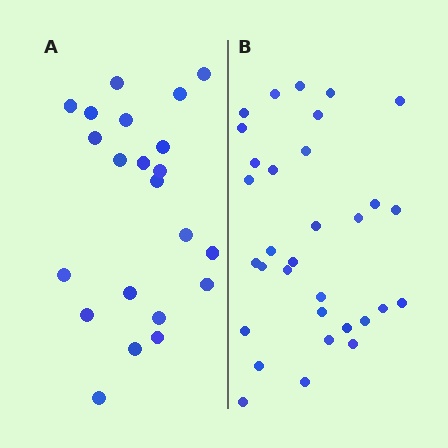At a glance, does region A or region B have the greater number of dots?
Region B (the right region) has more dots.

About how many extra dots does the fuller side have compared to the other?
Region B has roughly 10 or so more dots than region A.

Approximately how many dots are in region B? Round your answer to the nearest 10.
About 30 dots. (The exact count is 32, which rounds to 30.)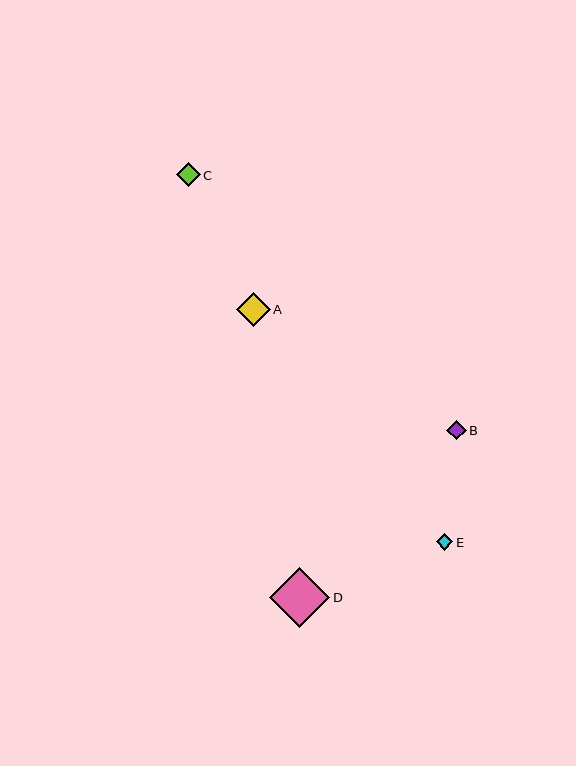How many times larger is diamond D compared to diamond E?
Diamond D is approximately 3.7 times the size of diamond E.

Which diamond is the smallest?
Diamond E is the smallest with a size of approximately 16 pixels.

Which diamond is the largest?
Diamond D is the largest with a size of approximately 60 pixels.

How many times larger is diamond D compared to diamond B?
Diamond D is approximately 3.1 times the size of diamond B.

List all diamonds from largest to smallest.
From largest to smallest: D, A, C, B, E.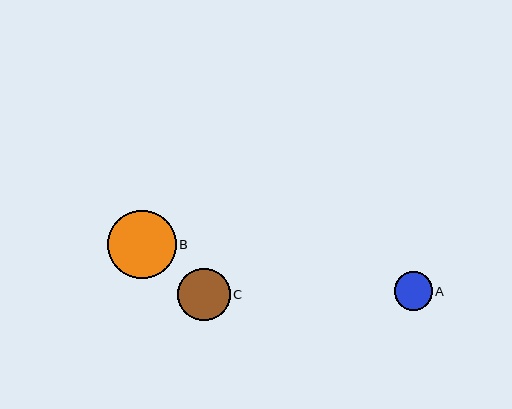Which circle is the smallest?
Circle A is the smallest with a size of approximately 38 pixels.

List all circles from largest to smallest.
From largest to smallest: B, C, A.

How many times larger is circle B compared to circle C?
Circle B is approximately 1.3 times the size of circle C.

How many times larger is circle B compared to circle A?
Circle B is approximately 1.8 times the size of circle A.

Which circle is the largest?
Circle B is the largest with a size of approximately 68 pixels.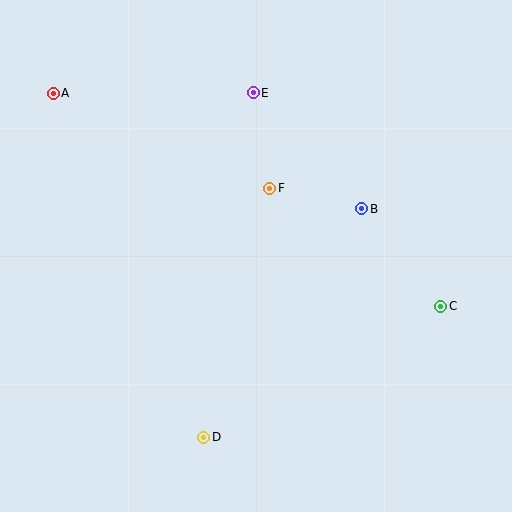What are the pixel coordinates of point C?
Point C is at (441, 306).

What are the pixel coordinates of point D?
Point D is at (204, 437).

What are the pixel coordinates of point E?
Point E is at (253, 93).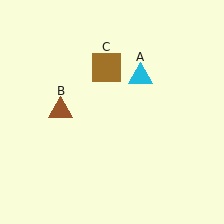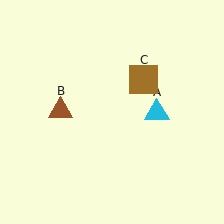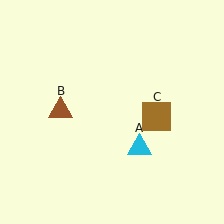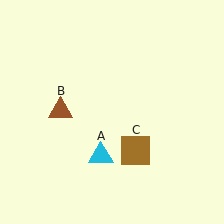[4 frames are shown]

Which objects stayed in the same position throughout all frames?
Brown triangle (object B) remained stationary.